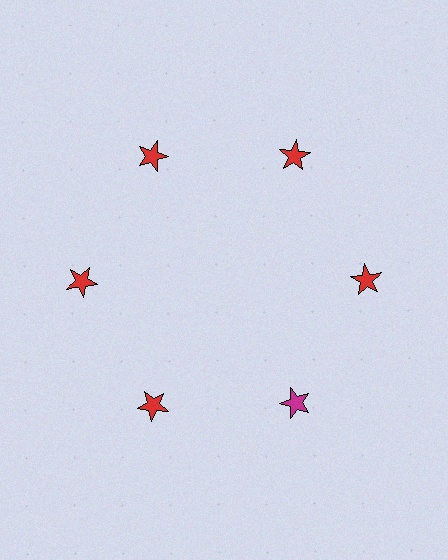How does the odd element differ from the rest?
It has a different color: magenta instead of red.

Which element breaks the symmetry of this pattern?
The magenta star at roughly the 5 o'clock position breaks the symmetry. All other shapes are red stars.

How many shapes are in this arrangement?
There are 6 shapes arranged in a ring pattern.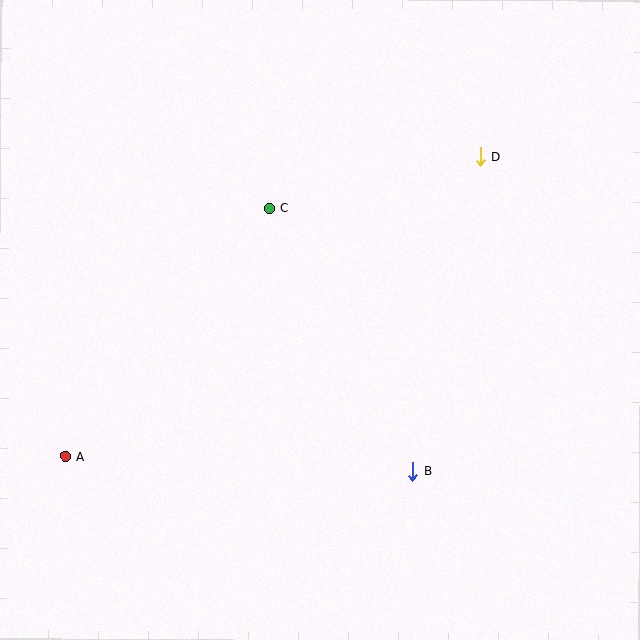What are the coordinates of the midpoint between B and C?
The midpoint between B and C is at (341, 339).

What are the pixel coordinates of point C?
Point C is at (269, 208).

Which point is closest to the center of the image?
Point C at (269, 208) is closest to the center.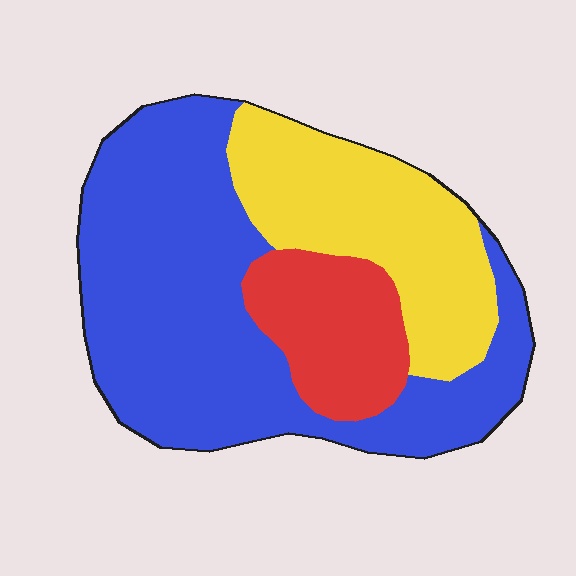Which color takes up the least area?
Red, at roughly 15%.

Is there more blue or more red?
Blue.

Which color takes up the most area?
Blue, at roughly 55%.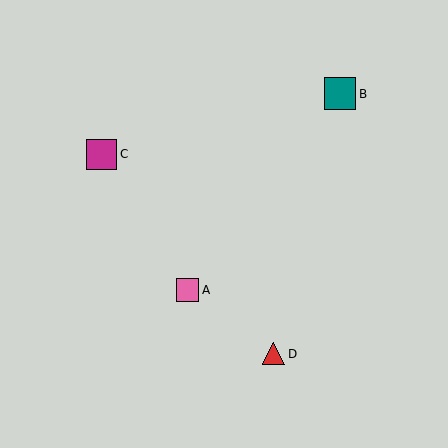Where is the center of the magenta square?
The center of the magenta square is at (102, 154).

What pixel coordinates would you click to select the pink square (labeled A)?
Click at (188, 290) to select the pink square A.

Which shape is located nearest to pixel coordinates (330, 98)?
The teal square (labeled B) at (340, 94) is nearest to that location.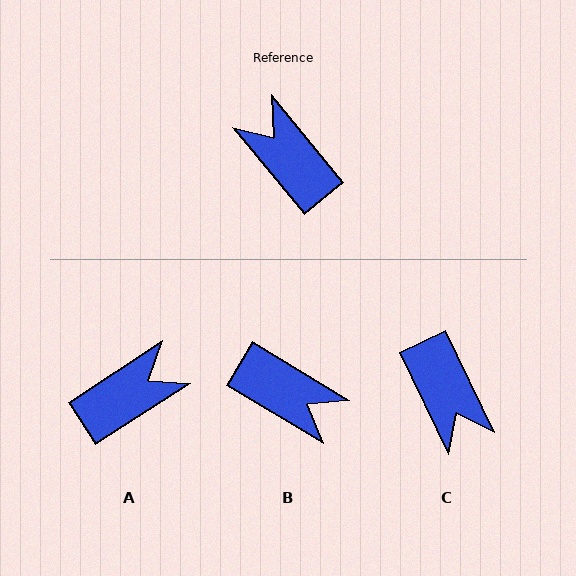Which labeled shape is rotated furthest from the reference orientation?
C, about 166 degrees away.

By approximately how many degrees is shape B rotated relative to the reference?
Approximately 161 degrees clockwise.